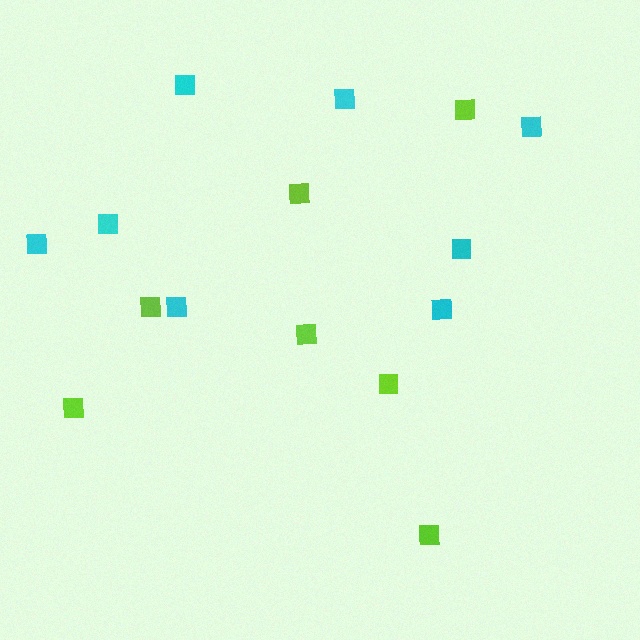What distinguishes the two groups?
There are 2 groups: one group of cyan squares (8) and one group of lime squares (7).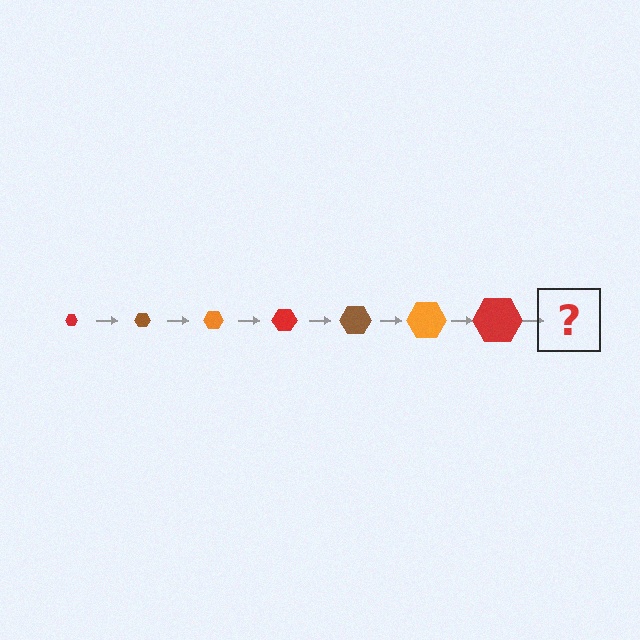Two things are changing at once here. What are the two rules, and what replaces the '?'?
The two rules are that the hexagon grows larger each step and the color cycles through red, brown, and orange. The '?' should be a brown hexagon, larger than the previous one.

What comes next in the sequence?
The next element should be a brown hexagon, larger than the previous one.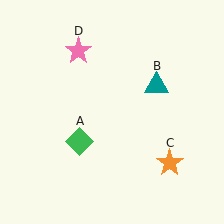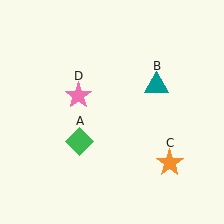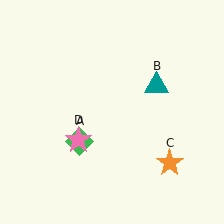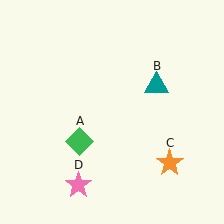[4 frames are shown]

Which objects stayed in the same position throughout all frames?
Green diamond (object A) and teal triangle (object B) and orange star (object C) remained stationary.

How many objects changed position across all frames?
1 object changed position: pink star (object D).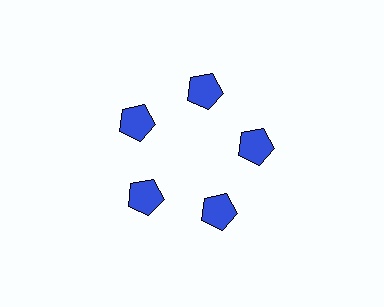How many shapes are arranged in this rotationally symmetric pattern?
There are 5 shapes, arranged in 5 groups of 1.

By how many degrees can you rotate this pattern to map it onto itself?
The pattern maps onto itself every 72 degrees of rotation.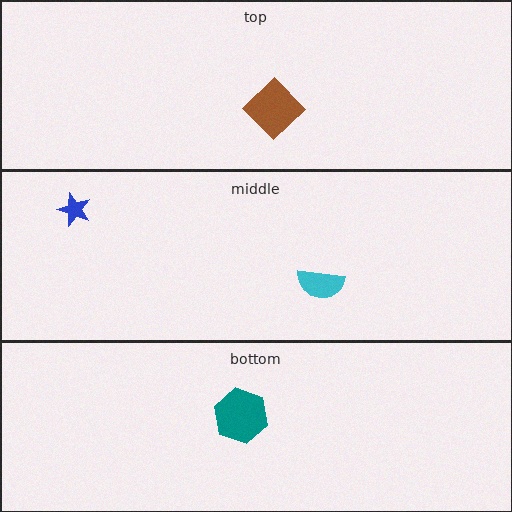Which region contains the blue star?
The middle region.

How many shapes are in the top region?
1.